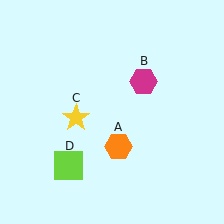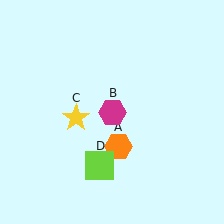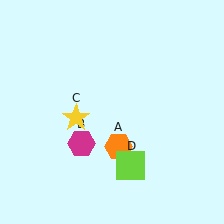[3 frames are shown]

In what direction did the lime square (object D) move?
The lime square (object D) moved right.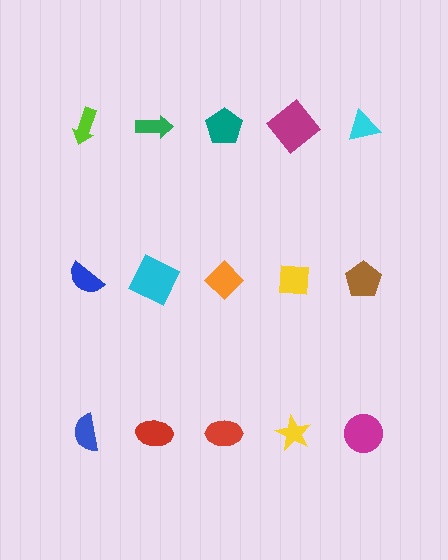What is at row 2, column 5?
A brown pentagon.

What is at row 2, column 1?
A blue semicircle.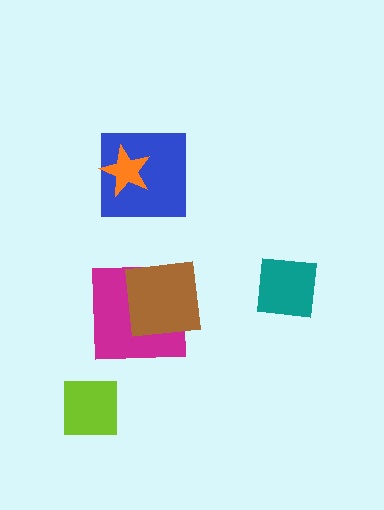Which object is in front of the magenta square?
The brown square is in front of the magenta square.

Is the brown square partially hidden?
No, no other shape covers it.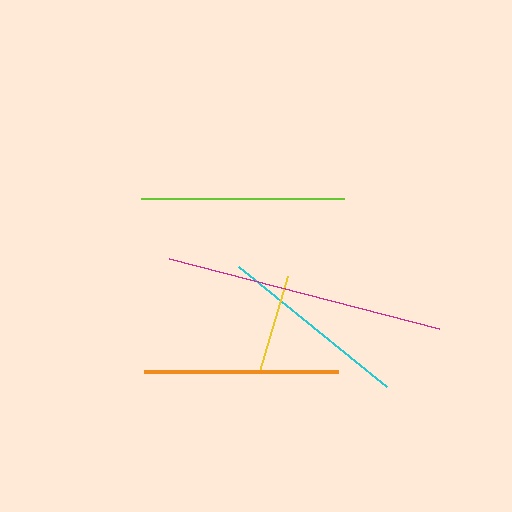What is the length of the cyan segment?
The cyan segment is approximately 190 pixels long.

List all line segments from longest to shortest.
From longest to shortest: magenta, lime, orange, cyan, yellow.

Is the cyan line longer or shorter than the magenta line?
The magenta line is longer than the cyan line.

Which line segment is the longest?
The magenta line is the longest at approximately 279 pixels.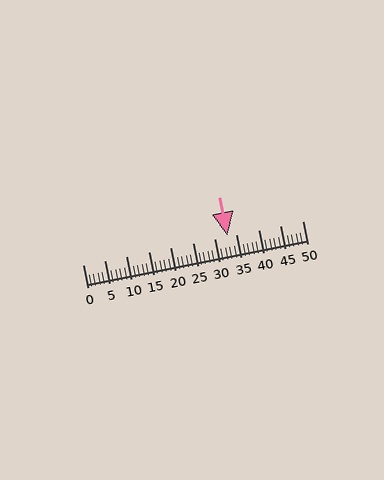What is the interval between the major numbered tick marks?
The major tick marks are spaced 5 units apart.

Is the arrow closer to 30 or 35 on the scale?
The arrow is closer to 35.